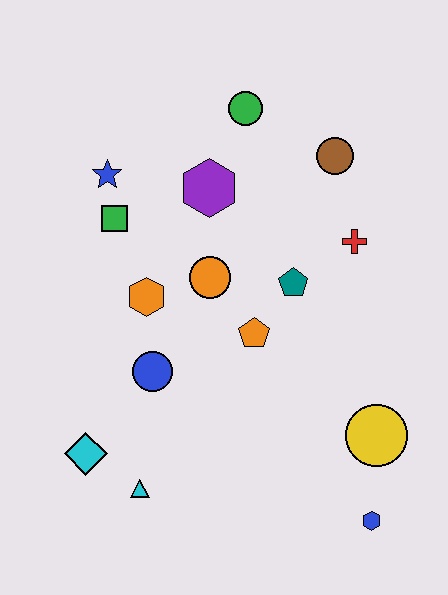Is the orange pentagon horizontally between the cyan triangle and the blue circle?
No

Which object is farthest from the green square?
The blue hexagon is farthest from the green square.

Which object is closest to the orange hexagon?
The orange circle is closest to the orange hexagon.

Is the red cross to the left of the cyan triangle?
No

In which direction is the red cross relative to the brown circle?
The red cross is below the brown circle.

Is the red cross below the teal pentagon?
No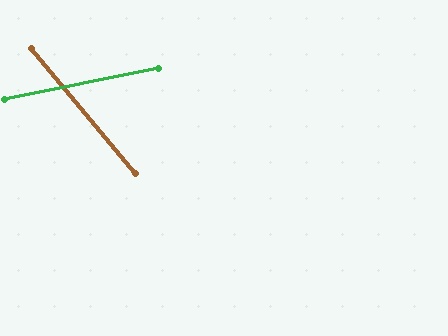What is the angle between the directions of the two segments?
Approximately 62 degrees.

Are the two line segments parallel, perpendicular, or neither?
Neither parallel nor perpendicular — they differ by about 62°.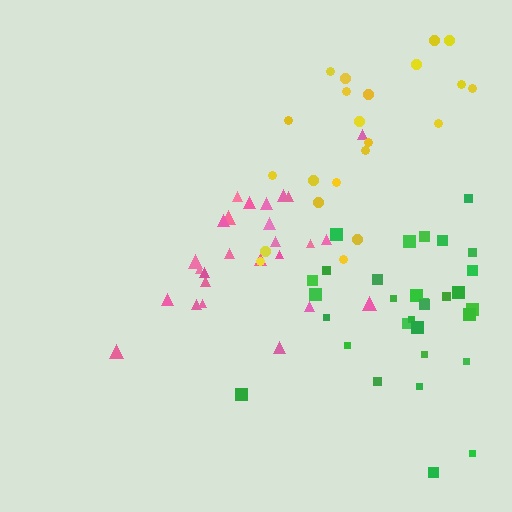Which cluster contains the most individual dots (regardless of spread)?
Green (31).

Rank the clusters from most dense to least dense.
pink, green, yellow.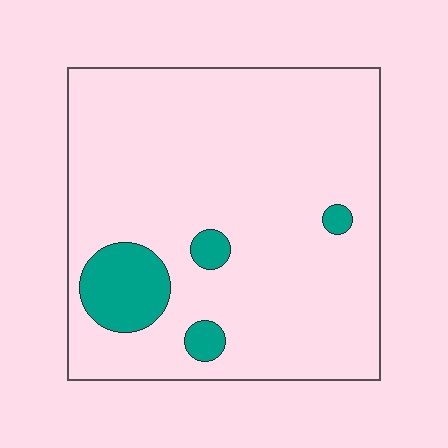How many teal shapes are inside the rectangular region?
4.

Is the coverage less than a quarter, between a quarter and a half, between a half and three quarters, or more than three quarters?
Less than a quarter.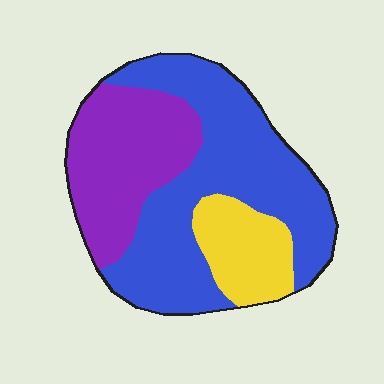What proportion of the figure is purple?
Purple covers around 30% of the figure.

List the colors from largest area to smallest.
From largest to smallest: blue, purple, yellow.